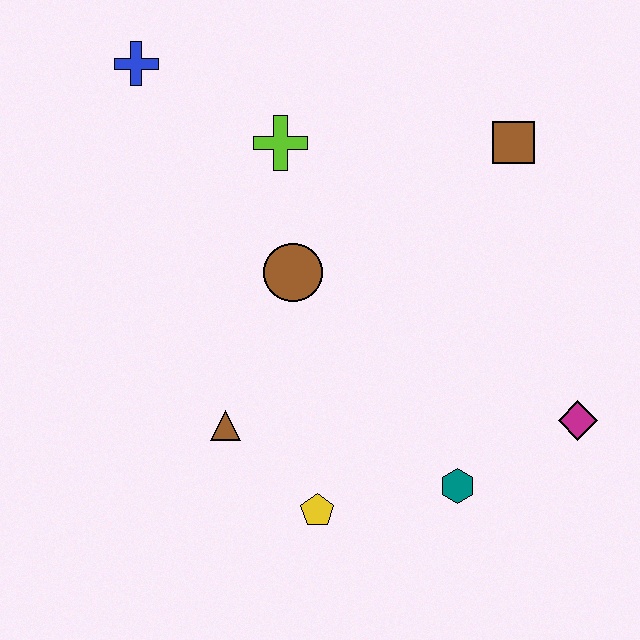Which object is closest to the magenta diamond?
The teal hexagon is closest to the magenta diamond.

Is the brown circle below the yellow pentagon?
No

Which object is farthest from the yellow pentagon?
The blue cross is farthest from the yellow pentagon.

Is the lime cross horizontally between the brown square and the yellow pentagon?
No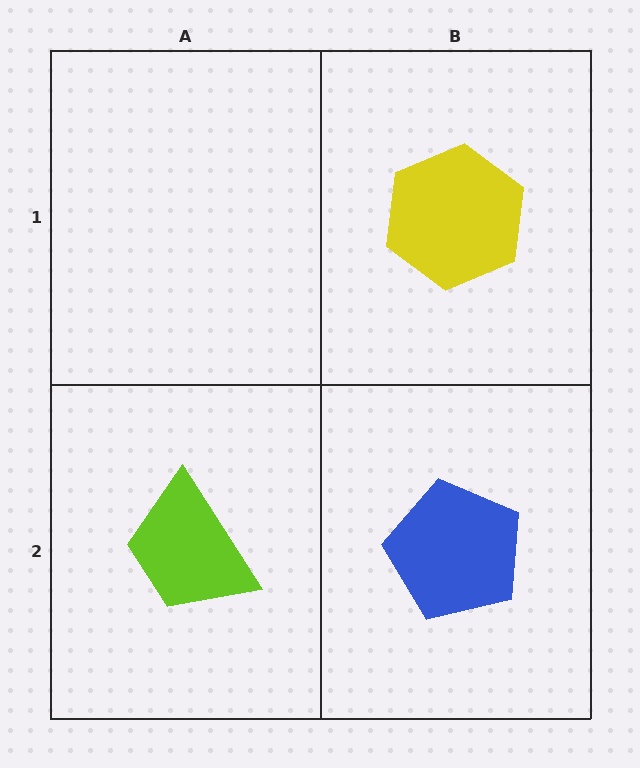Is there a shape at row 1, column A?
No, that cell is empty.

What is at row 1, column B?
A yellow hexagon.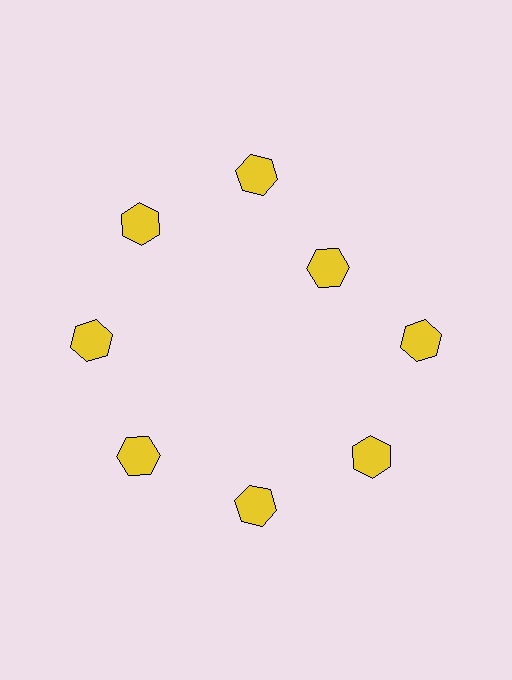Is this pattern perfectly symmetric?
No. The 8 yellow hexagons are arranged in a ring, but one element near the 2 o'clock position is pulled inward toward the center, breaking the 8-fold rotational symmetry.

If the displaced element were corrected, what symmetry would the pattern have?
It would have 8-fold rotational symmetry — the pattern would map onto itself every 45 degrees.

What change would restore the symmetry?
The symmetry would be restored by moving it outward, back onto the ring so that all 8 hexagons sit at equal angles and equal distance from the center.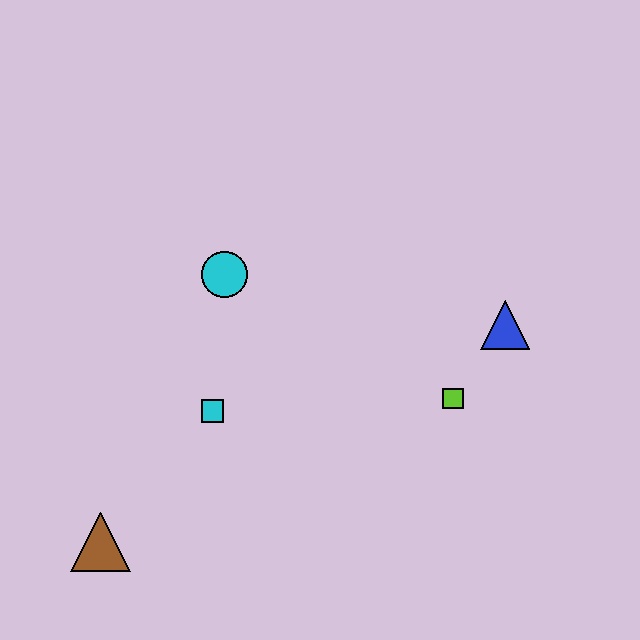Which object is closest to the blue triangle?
The lime square is closest to the blue triangle.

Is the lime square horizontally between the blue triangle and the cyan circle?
Yes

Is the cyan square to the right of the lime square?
No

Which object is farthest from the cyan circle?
The brown triangle is farthest from the cyan circle.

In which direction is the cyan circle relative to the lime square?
The cyan circle is to the left of the lime square.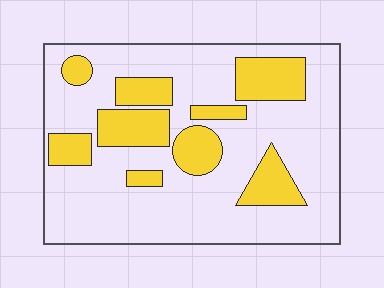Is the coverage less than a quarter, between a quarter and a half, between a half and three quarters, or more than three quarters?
Between a quarter and a half.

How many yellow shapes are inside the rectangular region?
9.